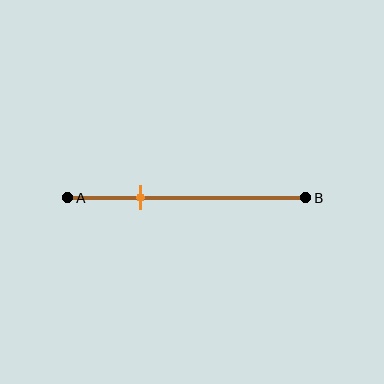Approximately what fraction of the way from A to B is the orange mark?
The orange mark is approximately 30% of the way from A to B.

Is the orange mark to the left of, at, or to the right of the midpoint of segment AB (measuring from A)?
The orange mark is to the left of the midpoint of segment AB.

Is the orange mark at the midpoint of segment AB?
No, the mark is at about 30% from A, not at the 50% midpoint.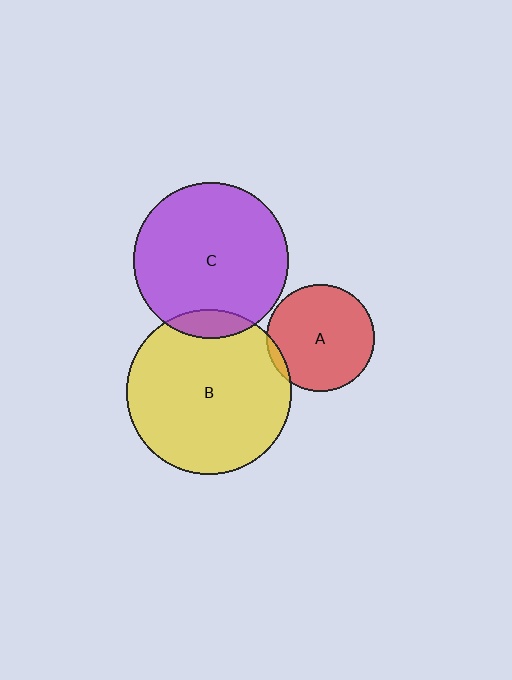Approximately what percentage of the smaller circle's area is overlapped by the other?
Approximately 10%.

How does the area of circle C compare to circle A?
Approximately 2.1 times.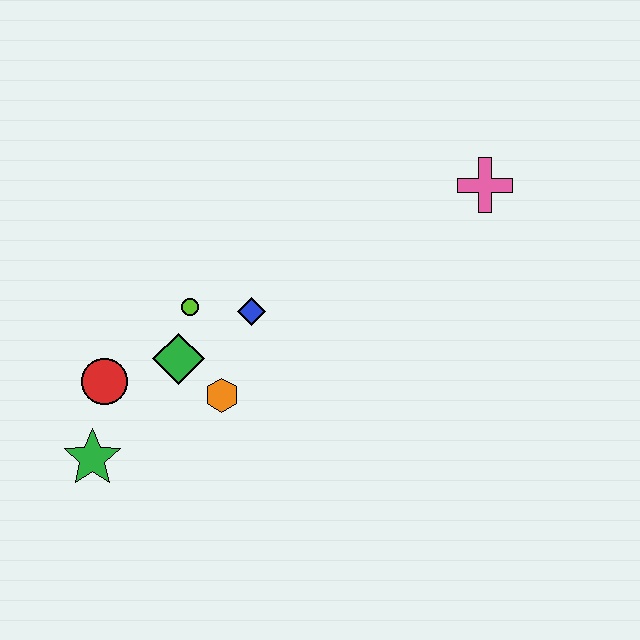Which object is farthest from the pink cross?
The green star is farthest from the pink cross.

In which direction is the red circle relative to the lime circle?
The red circle is to the left of the lime circle.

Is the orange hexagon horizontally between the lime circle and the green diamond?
No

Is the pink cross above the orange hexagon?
Yes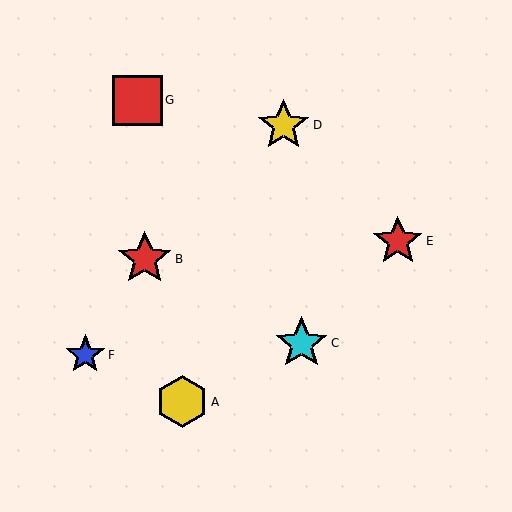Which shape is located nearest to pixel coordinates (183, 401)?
The yellow hexagon (labeled A) at (182, 402) is nearest to that location.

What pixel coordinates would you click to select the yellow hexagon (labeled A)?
Click at (182, 402) to select the yellow hexagon A.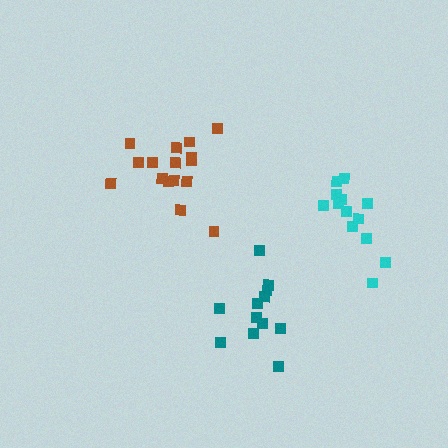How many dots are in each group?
Group 1: 13 dots, Group 2: 16 dots, Group 3: 12 dots (41 total).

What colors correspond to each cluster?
The clusters are colored: cyan, brown, teal.